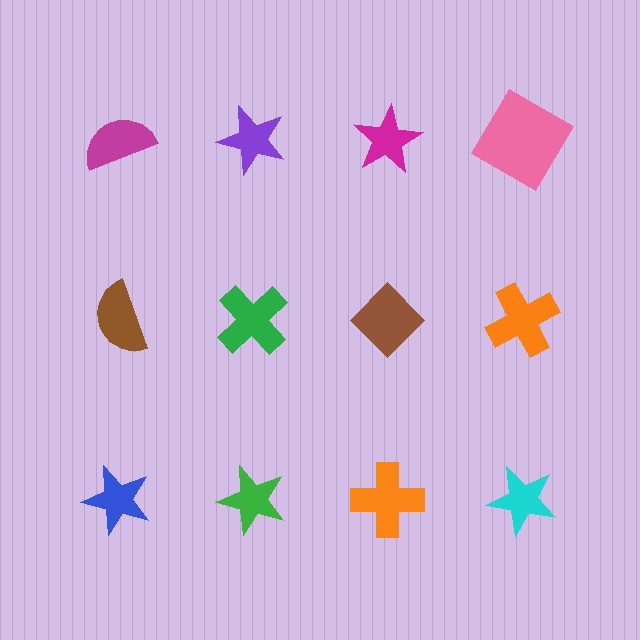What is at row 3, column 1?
A blue star.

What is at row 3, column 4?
A cyan star.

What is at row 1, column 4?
A pink diamond.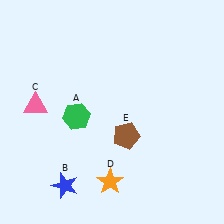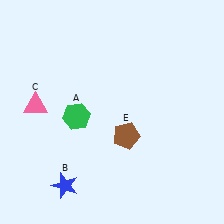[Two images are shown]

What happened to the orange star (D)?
The orange star (D) was removed in Image 2. It was in the bottom-left area of Image 1.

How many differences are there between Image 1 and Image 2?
There is 1 difference between the two images.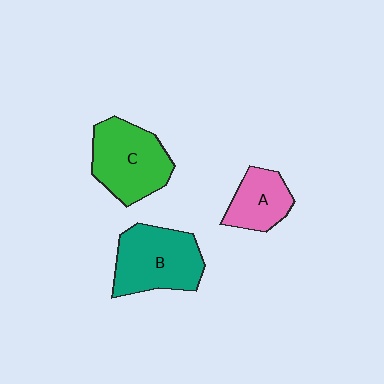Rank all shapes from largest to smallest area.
From largest to smallest: B (teal), C (green), A (pink).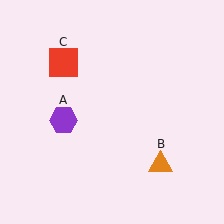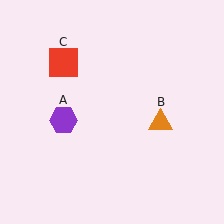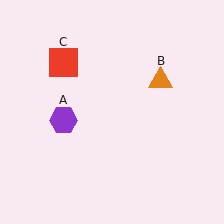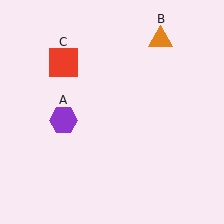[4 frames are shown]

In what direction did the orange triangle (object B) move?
The orange triangle (object B) moved up.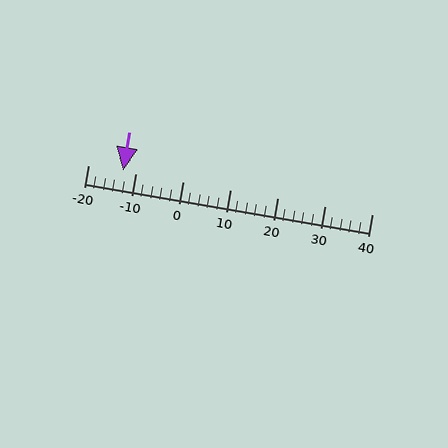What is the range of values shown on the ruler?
The ruler shows values from -20 to 40.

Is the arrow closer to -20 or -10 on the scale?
The arrow is closer to -10.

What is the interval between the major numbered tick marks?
The major tick marks are spaced 10 units apart.